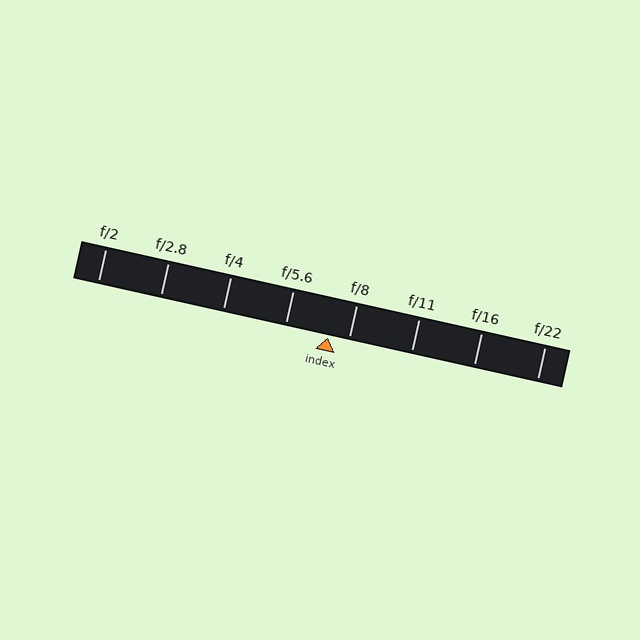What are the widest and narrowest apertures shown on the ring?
The widest aperture shown is f/2 and the narrowest is f/22.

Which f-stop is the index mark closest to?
The index mark is closest to f/8.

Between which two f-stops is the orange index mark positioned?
The index mark is between f/5.6 and f/8.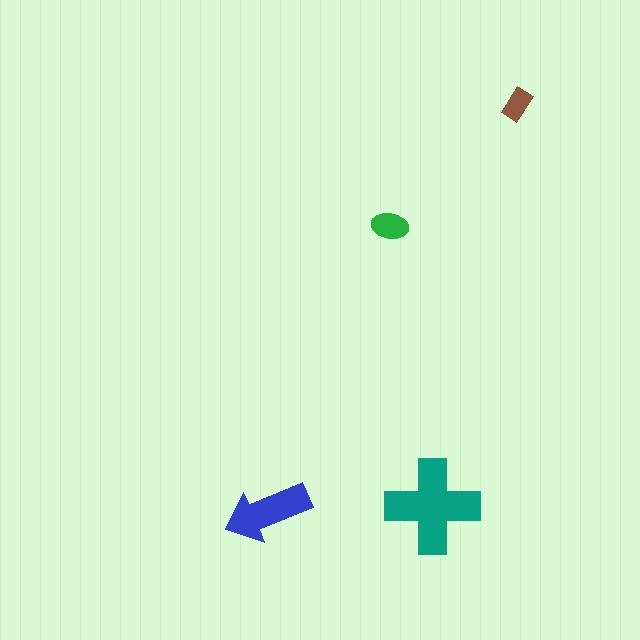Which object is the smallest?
The brown rectangle.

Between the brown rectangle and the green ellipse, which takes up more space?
The green ellipse.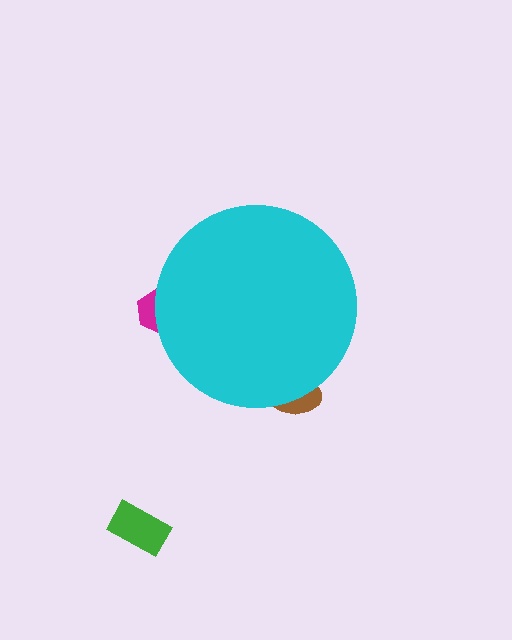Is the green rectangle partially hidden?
No, the green rectangle is fully visible.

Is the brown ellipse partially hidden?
Yes, the brown ellipse is partially hidden behind the cyan circle.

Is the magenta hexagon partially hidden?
Yes, the magenta hexagon is partially hidden behind the cyan circle.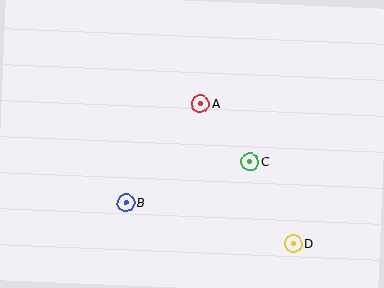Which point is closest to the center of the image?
Point A at (200, 104) is closest to the center.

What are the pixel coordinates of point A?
Point A is at (200, 104).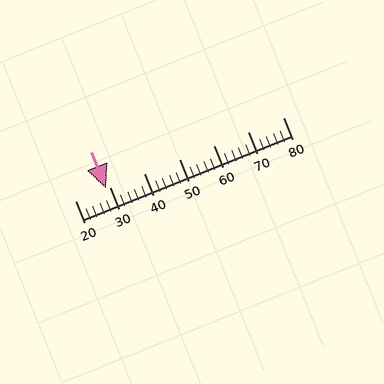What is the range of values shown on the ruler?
The ruler shows values from 20 to 80.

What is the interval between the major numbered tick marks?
The major tick marks are spaced 10 units apart.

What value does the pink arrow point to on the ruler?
The pink arrow points to approximately 29.